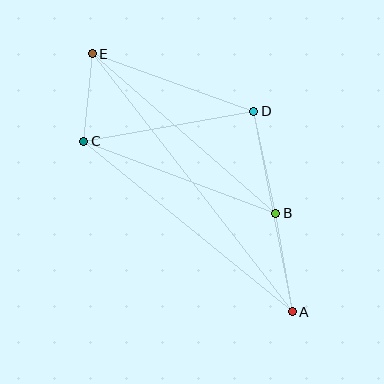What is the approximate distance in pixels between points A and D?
The distance between A and D is approximately 204 pixels.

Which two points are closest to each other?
Points C and E are closest to each other.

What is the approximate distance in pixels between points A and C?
The distance between A and C is approximately 269 pixels.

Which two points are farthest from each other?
Points A and E are farthest from each other.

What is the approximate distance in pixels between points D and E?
The distance between D and E is approximately 172 pixels.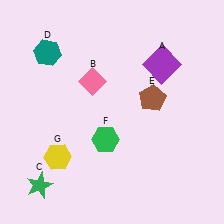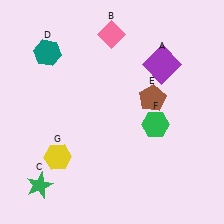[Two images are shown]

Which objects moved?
The objects that moved are: the pink diamond (B), the green hexagon (F).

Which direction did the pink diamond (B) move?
The pink diamond (B) moved up.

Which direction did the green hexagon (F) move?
The green hexagon (F) moved right.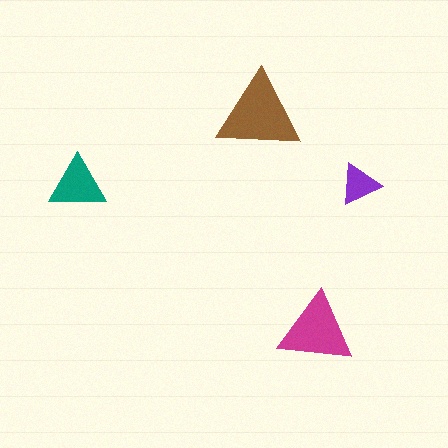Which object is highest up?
The brown triangle is topmost.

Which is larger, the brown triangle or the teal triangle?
The brown one.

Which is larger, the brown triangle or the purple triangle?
The brown one.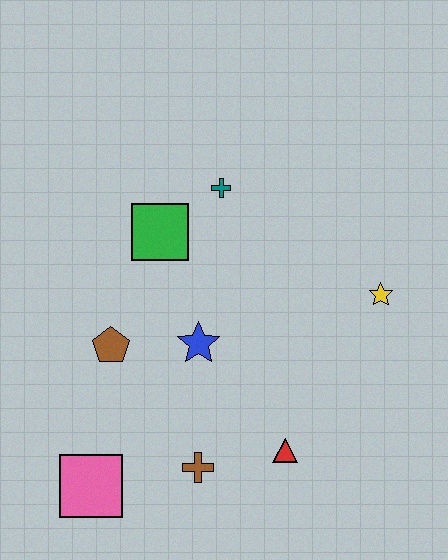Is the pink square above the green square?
No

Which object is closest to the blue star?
The brown pentagon is closest to the blue star.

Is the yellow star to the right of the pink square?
Yes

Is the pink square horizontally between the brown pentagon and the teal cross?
No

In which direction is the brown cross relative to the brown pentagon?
The brown cross is below the brown pentagon.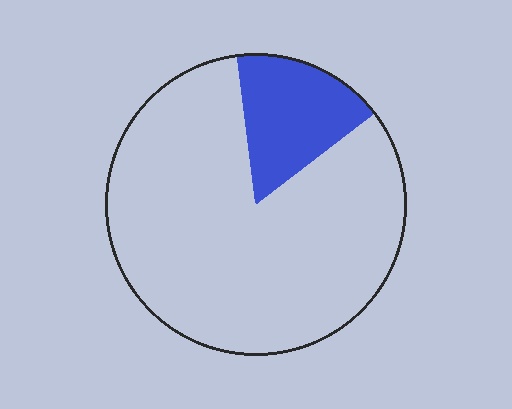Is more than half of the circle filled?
No.